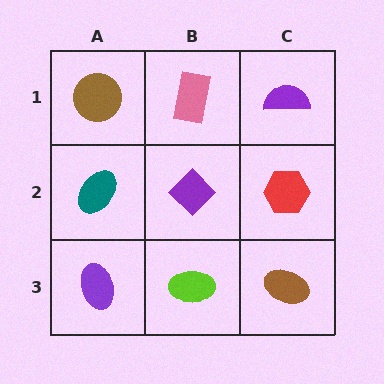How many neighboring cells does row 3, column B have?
3.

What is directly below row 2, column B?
A lime ellipse.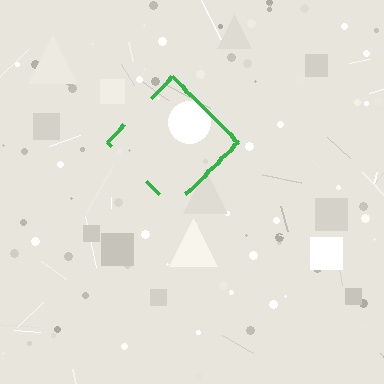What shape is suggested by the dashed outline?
The dashed outline suggests a diamond.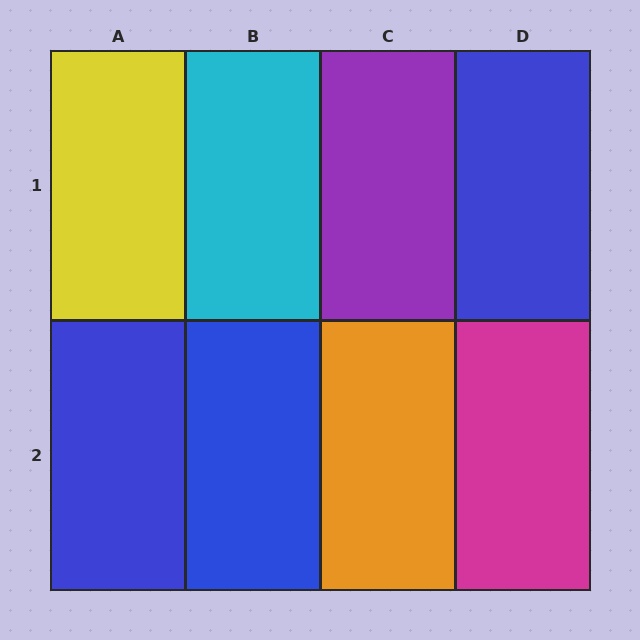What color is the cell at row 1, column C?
Purple.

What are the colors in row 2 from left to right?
Blue, blue, orange, magenta.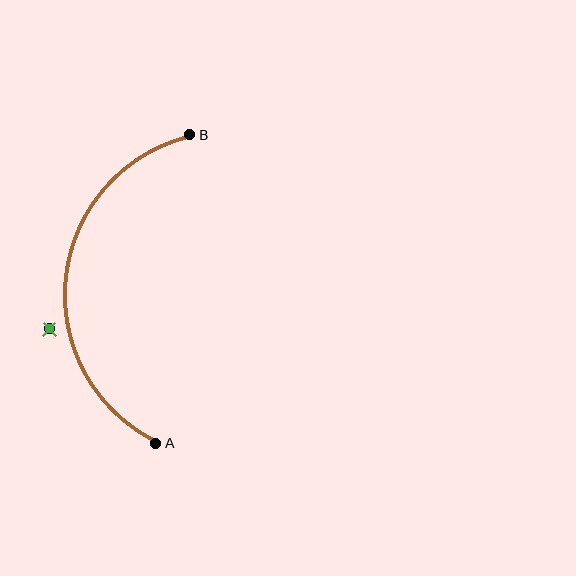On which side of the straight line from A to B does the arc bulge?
The arc bulges to the left of the straight line connecting A and B.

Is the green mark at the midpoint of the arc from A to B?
No — the green mark does not lie on the arc at all. It sits slightly outside the curve.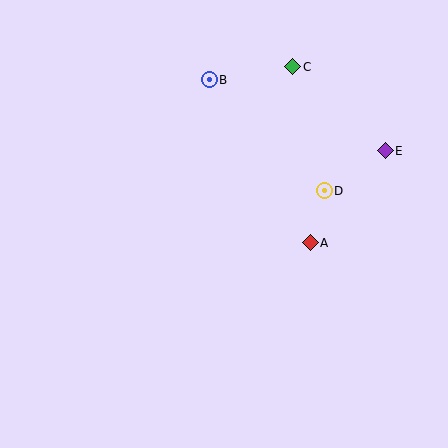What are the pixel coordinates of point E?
Point E is at (385, 151).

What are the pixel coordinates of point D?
Point D is at (324, 191).